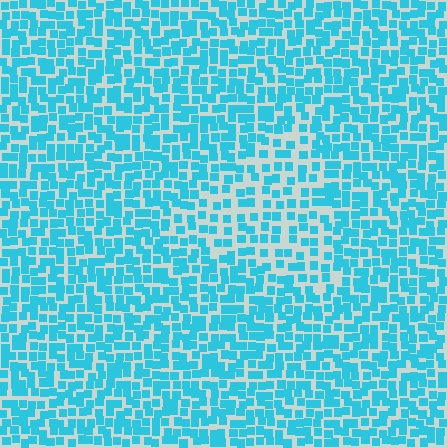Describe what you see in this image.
The image contains small cyan elements arranged at two different densities. A triangle-shaped region is visible where the elements are less densely packed than the surrounding area.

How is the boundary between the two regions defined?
The boundary is defined by a change in element density (approximately 1.7x ratio). All elements are the same color, size, and shape.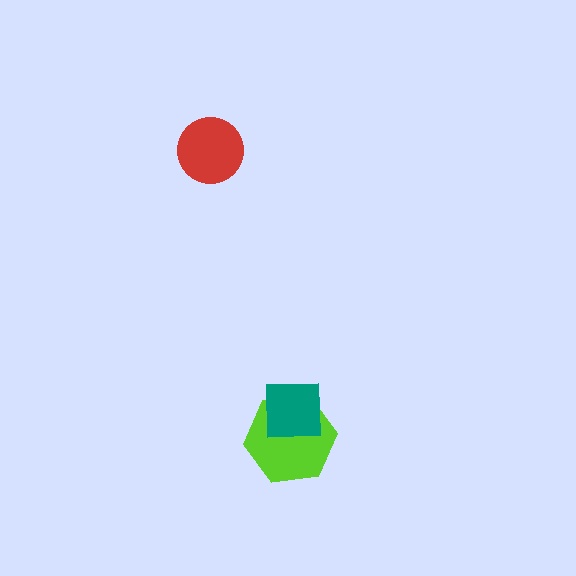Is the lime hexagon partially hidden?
Yes, it is partially covered by another shape.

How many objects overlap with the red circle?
0 objects overlap with the red circle.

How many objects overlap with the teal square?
1 object overlaps with the teal square.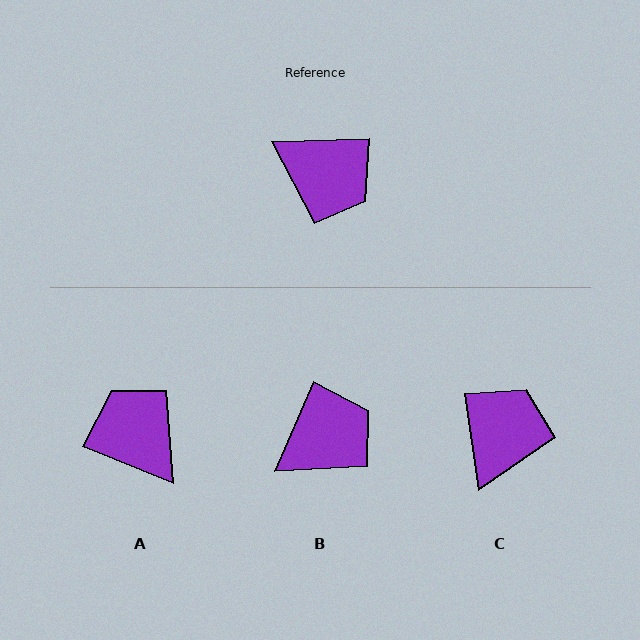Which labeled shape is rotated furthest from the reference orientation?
A, about 156 degrees away.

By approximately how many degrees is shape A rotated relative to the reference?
Approximately 156 degrees counter-clockwise.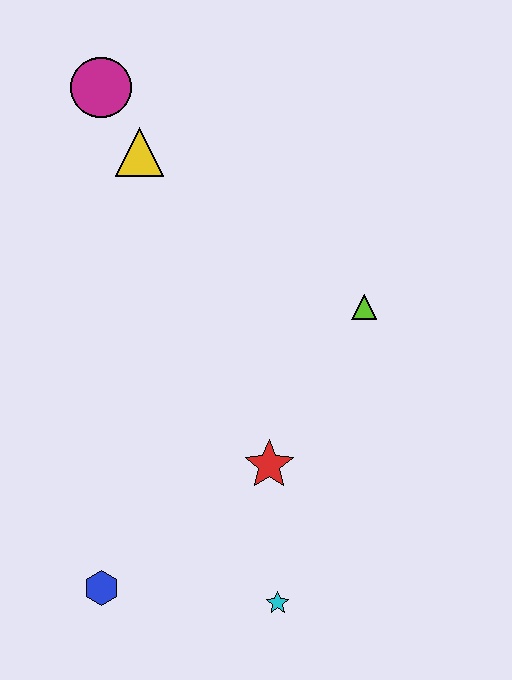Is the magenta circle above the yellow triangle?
Yes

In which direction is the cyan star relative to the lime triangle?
The cyan star is below the lime triangle.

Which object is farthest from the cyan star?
The magenta circle is farthest from the cyan star.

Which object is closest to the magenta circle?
The yellow triangle is closest to the magenta circle.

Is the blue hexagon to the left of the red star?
Yes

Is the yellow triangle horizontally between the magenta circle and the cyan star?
Yes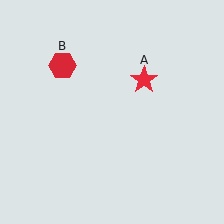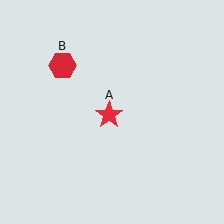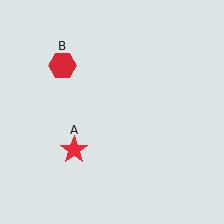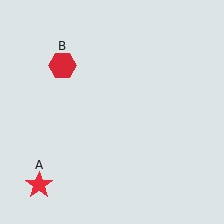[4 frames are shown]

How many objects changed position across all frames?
1 object changed position: red star (object A).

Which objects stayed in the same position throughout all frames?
Red hexagon (object B) remained stationary.